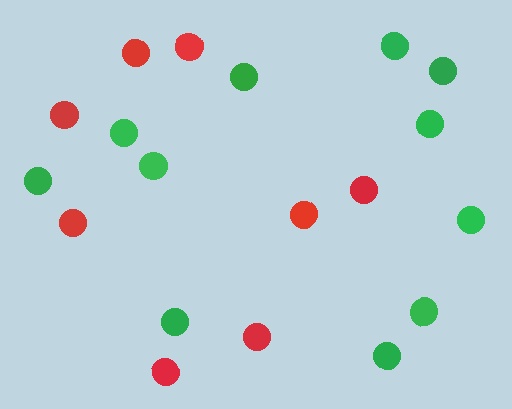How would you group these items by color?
There are 2 groups: one group of green circles (11) and one group of red circles (8).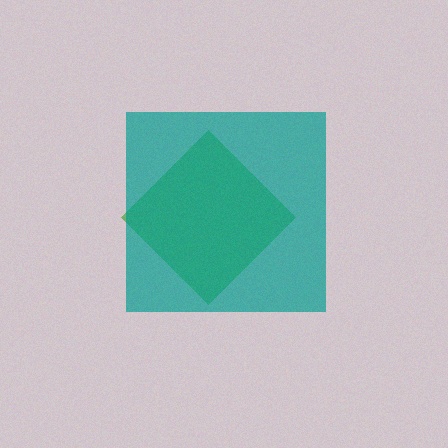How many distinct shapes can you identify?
There are 2 distinct shapes: a green diamond, a teal square.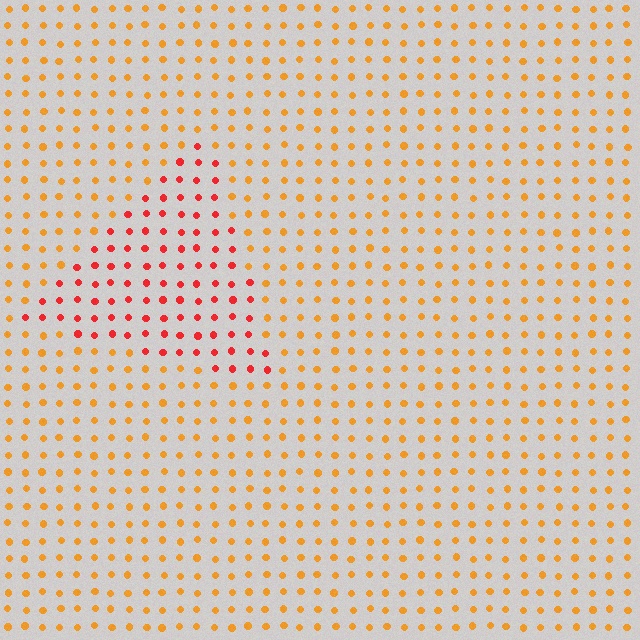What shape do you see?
I see a triangle.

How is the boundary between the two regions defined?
The boundary is defined purely by a slight shift in hue (about 37 degrees). Spacing, size, and orientation are identical on both sides.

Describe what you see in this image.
The image is filled with small orange elements in a uniform arrangement. A triangle-shaped region is visible where the elements are tinted to a slightly different hue, forming a subtle color boundary.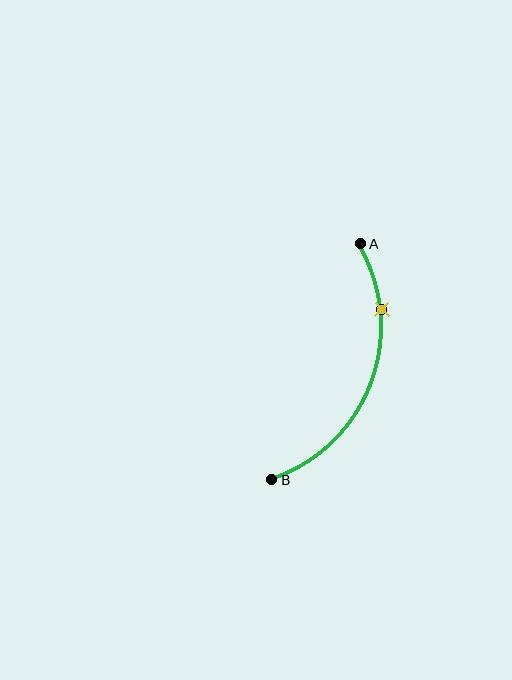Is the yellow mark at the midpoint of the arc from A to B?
No. The yellow mark lies on the arc but is closer to endpoint A. The arc midpoint would be at the point on the curve equidistant along the arc from both A and B.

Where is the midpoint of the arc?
The arc midpoint is the point on the curve farthest from the straight line joining A and B. It sits to the right of that line.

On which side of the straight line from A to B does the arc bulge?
The arc bulges to the right of the straight line connecting A and B.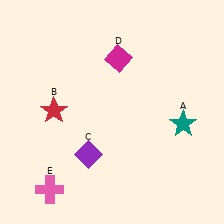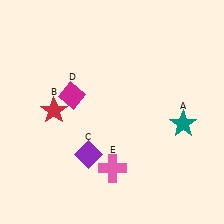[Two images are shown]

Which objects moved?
The objects that moved are: the magenta diamond (D), the pink cross (E).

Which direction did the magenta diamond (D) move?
The magenta diamond (D) moved left.